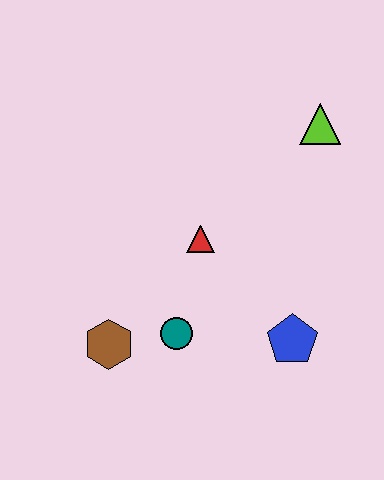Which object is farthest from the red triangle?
The lime triangle is farthest from the red triangle.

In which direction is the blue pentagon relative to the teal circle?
The blue pentagon is to the right of the teal circle.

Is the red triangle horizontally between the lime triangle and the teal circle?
Yes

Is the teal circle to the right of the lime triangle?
No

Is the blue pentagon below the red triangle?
Yes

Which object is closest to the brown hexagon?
The teal circle is closest to the brown hexagon.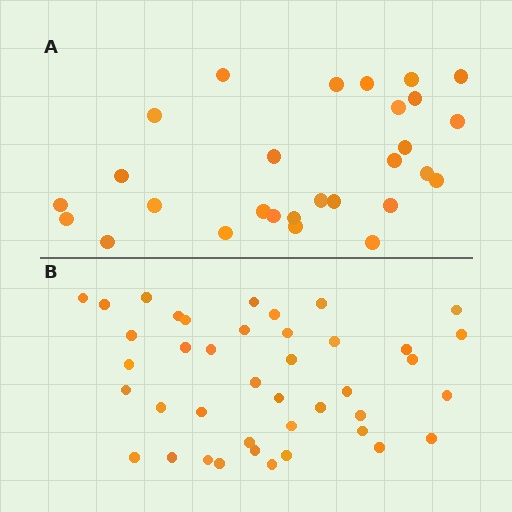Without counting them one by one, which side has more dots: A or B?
Region B (the bottom region) has more dots.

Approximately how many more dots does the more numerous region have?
Region B has approximately 15 more dots than region A.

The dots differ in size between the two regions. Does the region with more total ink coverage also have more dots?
No. Region A has more total ink coverage because its dots are larger, but region B actually contains more individual dots. Total area can be misleading — the number of items is what matters here.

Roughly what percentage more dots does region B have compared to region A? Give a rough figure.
About 45% more.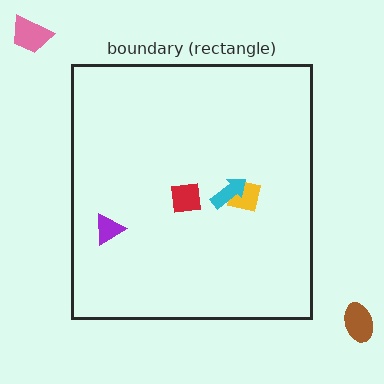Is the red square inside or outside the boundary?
Inside.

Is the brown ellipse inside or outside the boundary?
Outside.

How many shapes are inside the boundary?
4 inside, 2 outside.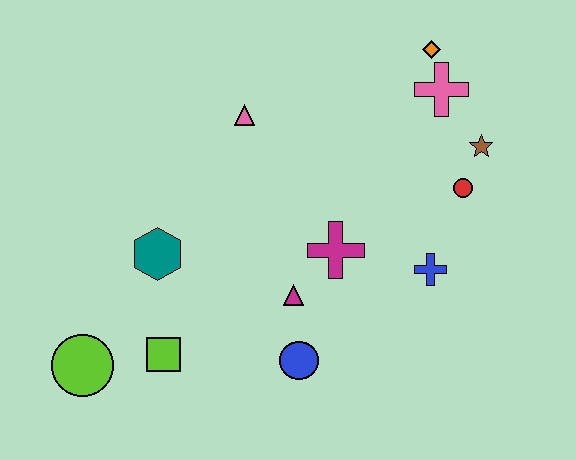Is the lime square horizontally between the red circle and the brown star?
No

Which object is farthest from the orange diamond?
The lime circle is farthest from the orange diamond.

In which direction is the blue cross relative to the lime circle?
The blue cross is to the right of the lime circle.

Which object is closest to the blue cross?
The red circle is closest to the blue cross.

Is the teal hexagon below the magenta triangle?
No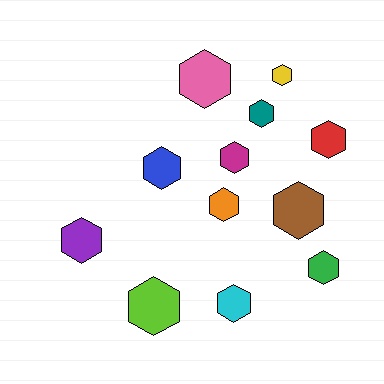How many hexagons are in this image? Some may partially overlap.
There are 12 hexagons.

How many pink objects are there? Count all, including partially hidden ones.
There is 1 pink object.